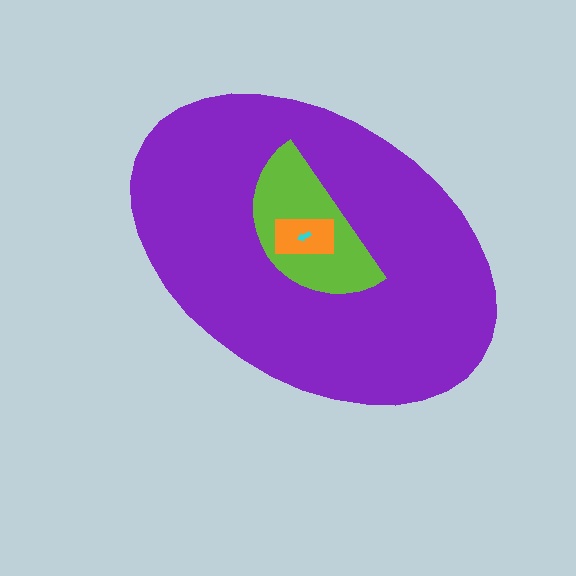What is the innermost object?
The cyan arrow.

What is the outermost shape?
The purple ellipse.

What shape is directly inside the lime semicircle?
The orange rectangle.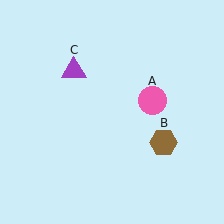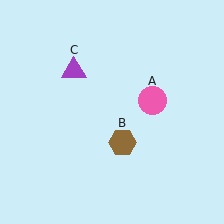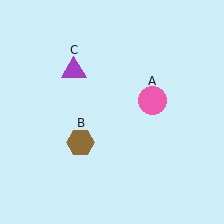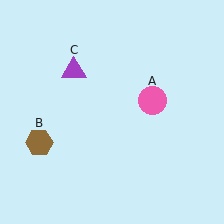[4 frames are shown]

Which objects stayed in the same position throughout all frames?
Pink circle (object A) and purple triangle (object C) remained stationary.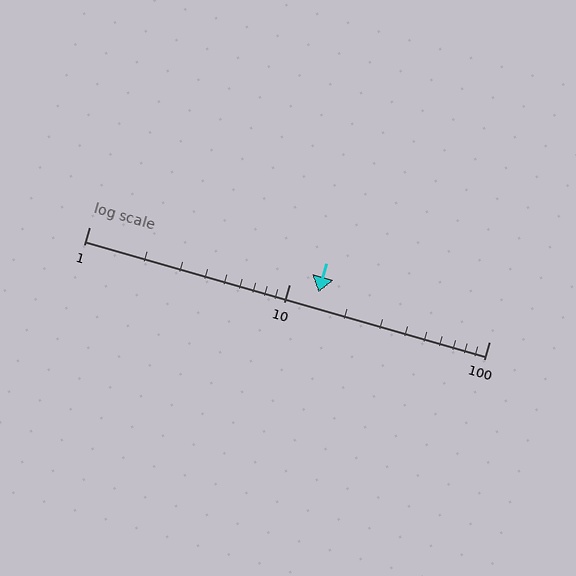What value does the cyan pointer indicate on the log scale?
The pointer indicates approximately 14.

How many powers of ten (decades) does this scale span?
The scale spans 2 decades, from 1 to 100.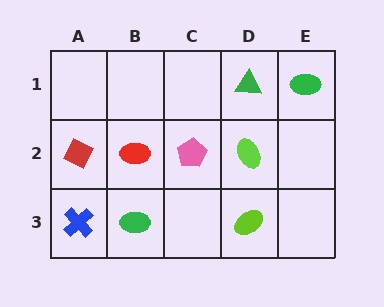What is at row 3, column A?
A blue cross.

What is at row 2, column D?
A lime ellipse.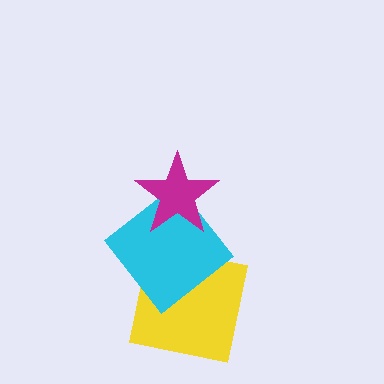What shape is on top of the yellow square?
The cyan diamond is on top of the yellow square.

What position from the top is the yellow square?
The yellow square is 3rd from the top.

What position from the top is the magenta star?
The magenta star is 1st from the top.